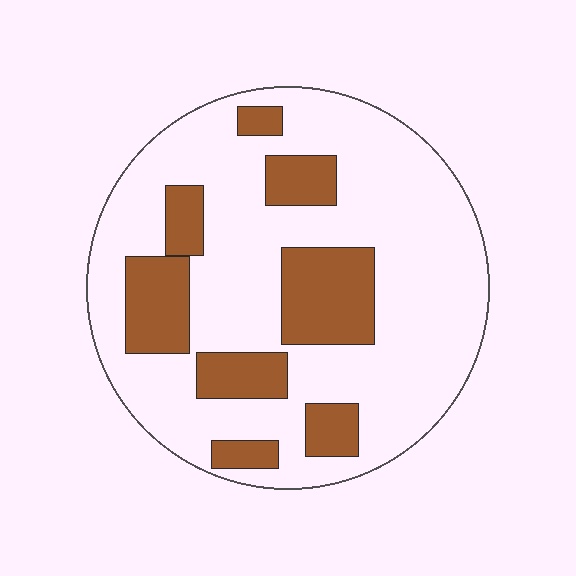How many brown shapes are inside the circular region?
8.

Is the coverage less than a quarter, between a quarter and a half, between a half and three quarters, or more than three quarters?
Between a quarter and a half.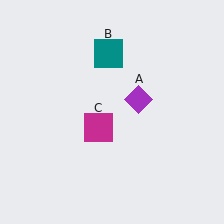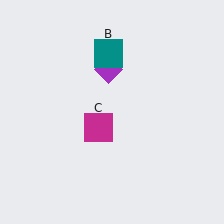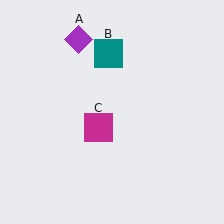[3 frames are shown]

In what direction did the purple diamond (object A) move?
The purple diamond (object A) moved up and to the left.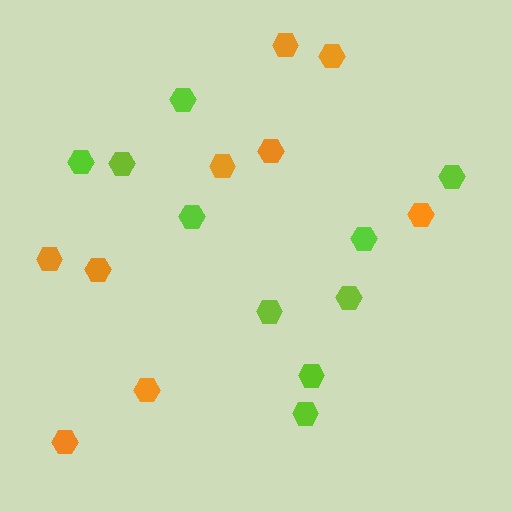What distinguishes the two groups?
There are 2 groups: one group of lime hexagons (10) and one group of orange hexagons (9).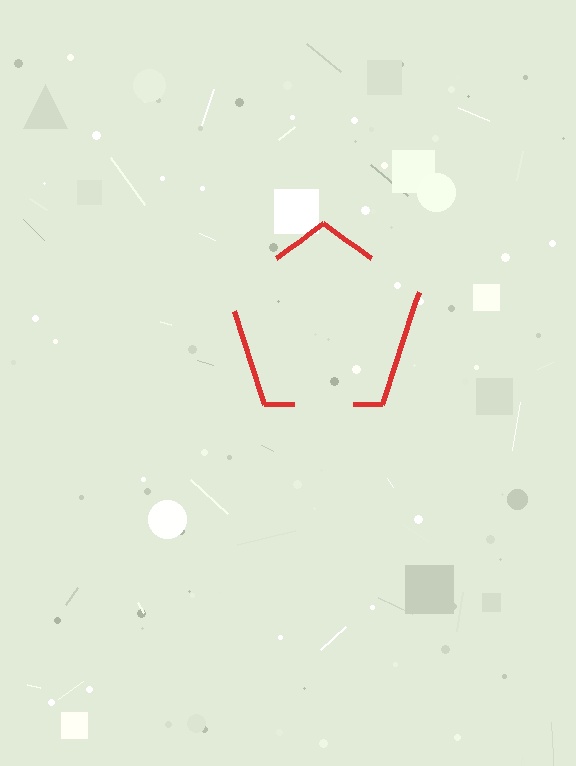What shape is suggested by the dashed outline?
The dashed outline suggests a pentagon.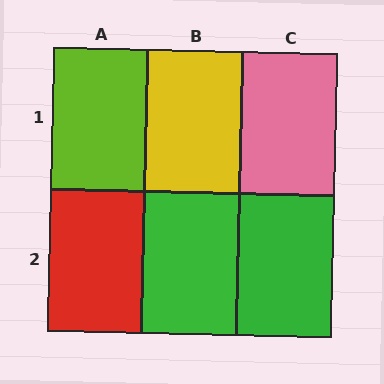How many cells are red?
1 cell is red.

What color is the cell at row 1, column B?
Yellow.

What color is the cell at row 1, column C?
Pink.